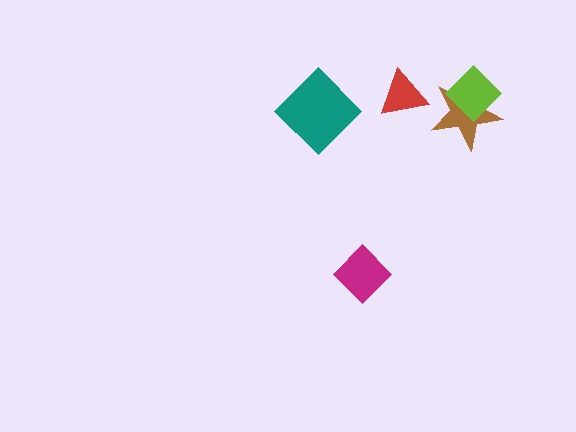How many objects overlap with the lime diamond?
1 object overlaps with the lime diamond.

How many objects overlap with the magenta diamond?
0 objects overlap with the magenta diamond.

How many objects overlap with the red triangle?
0 objects overlap with the red triangle.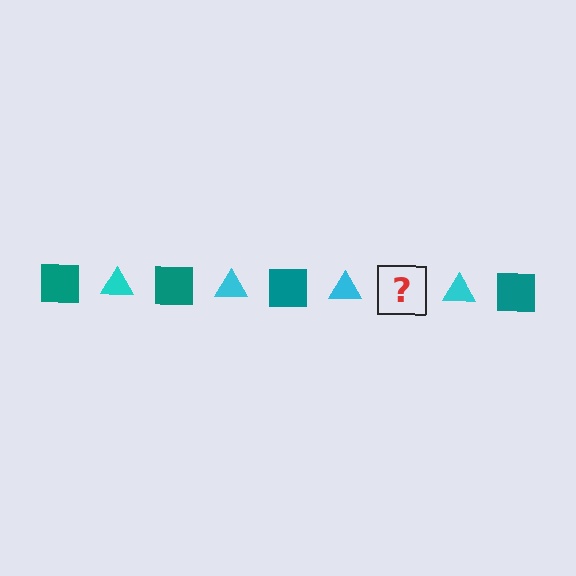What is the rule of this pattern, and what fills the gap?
The rule is that the pattern alternates between teal square and cyan triangle. The gap should be filled with a teal square.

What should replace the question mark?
The question mark should be replaced with a teal square.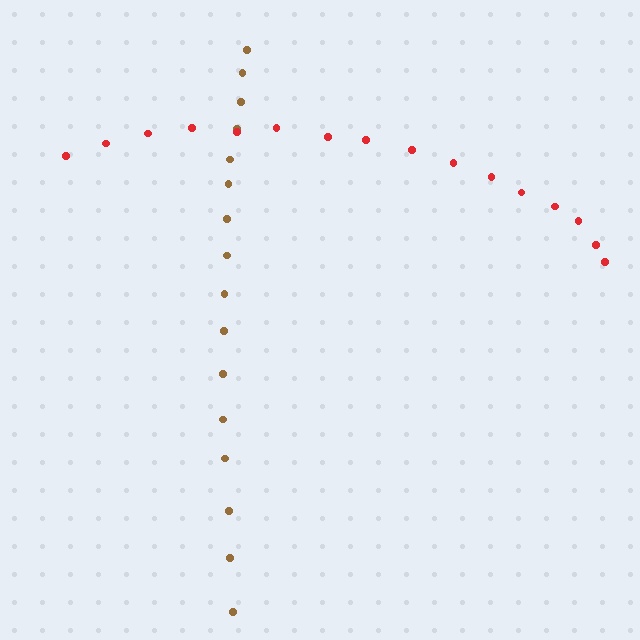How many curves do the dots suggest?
There are 2 distinct paths.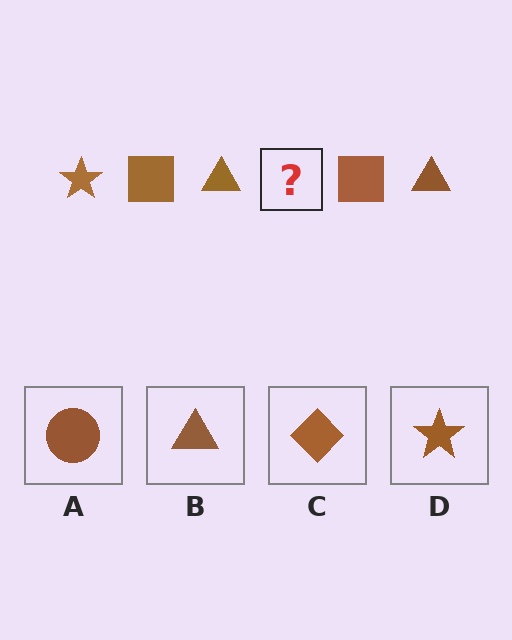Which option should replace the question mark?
Option D.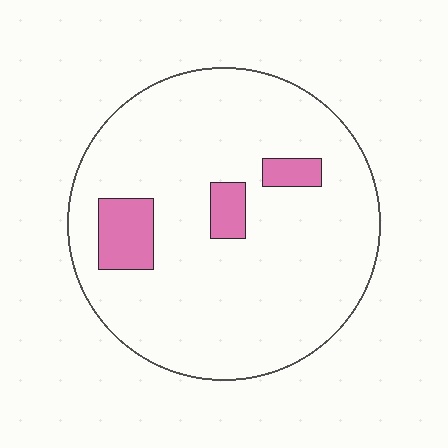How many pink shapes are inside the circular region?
3.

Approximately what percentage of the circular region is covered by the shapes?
Approximately 10%.